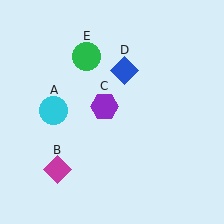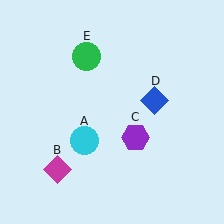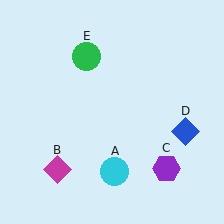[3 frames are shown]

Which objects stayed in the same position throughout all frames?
Magenta diamond (object B) and green circle (object E) remained stationary.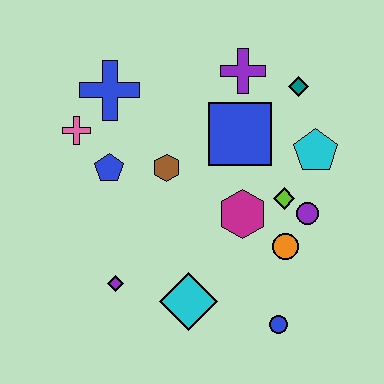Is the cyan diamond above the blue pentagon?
No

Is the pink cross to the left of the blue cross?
Yes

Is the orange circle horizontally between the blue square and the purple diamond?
No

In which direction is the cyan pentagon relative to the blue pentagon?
The cyan pentagon is to the right of the blue pentagon.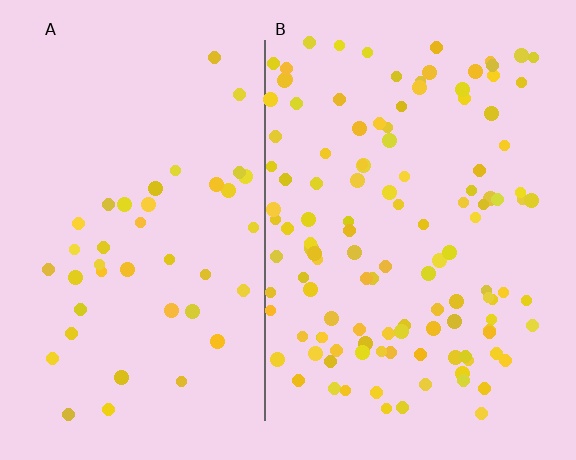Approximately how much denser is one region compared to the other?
Approximately 2.9× — region B over region A.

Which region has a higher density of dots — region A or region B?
B (the right).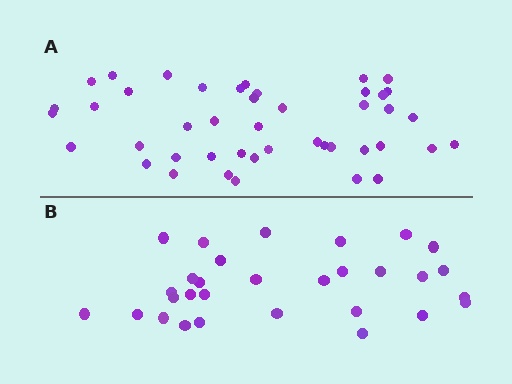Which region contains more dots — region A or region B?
Region A (the top region) has more dots.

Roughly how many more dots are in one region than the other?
Region A has approximately 15 more dots than region B.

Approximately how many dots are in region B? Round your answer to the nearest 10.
About 30 dots.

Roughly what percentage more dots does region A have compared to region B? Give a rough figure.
About 45% more.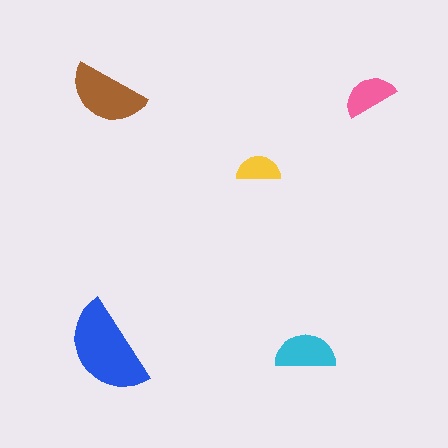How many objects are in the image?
There are 5 objects in the image.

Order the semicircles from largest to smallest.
the blue one, the brown one, the cyan one, the pink one, the yellow one.